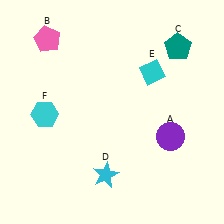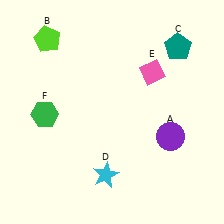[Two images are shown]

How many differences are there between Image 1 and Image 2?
There are 3 differences between the two images.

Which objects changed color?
B changed from pink to lime. E changed from cyan to pink. F changed from cyan to green.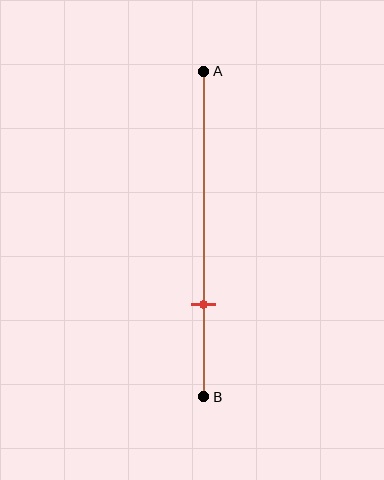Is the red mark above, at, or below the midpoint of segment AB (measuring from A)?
The red mark is below the midpoint of segment AB.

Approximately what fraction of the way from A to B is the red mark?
The red mark is approximately 70% of the way from A to B.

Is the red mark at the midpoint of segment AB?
No, the mark is at about 70% from A, not at the 50% midpoint.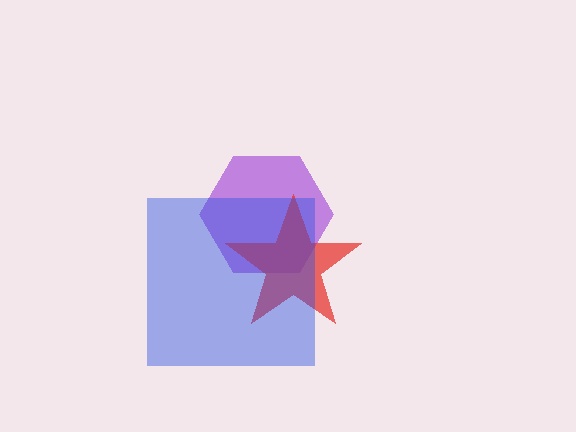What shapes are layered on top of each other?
The layered shapes are: a purple hexagon, a red star, a blue square.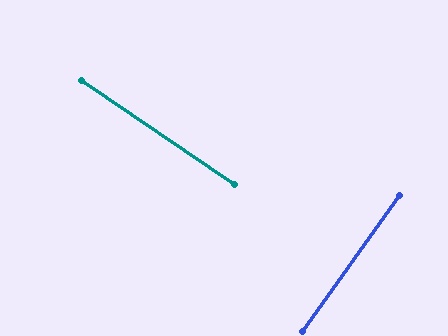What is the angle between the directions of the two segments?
Approximately 89 degrees.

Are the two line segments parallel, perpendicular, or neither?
Perpendicular — they meet at approximately 89°.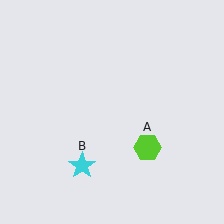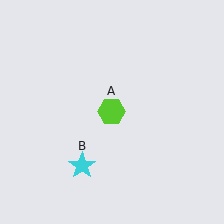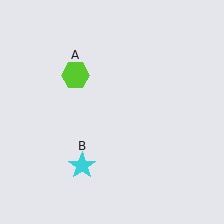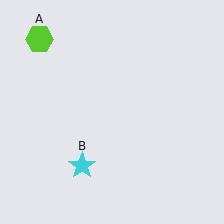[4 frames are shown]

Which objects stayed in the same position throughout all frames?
Cyan star (object B) remained stationary.